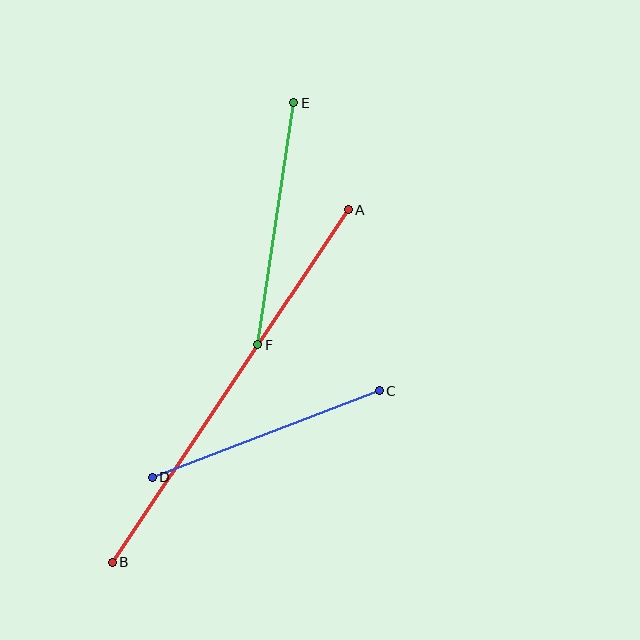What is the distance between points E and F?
The distance is approximately 244 pixels.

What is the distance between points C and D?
The distance is approximately 243 pixels.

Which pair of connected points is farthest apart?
Points A and B are farthest apart.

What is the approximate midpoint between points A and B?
The midpoint is at approximately (230, 386) pixels.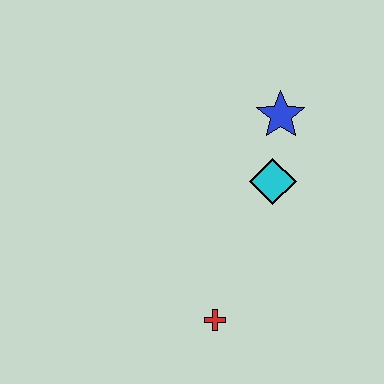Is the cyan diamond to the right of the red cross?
Yes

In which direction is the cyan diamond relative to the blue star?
The cyan diamond is below the blue star.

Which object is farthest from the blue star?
The red cross is farthest from the blue star.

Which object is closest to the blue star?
The cyan diamond is closest to the blue star.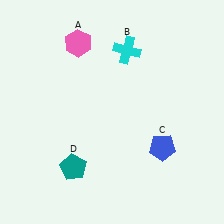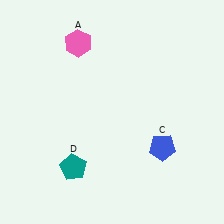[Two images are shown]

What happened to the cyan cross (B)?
The cyan cross (B) was removed in Image 2. It was in the top-right area of Image 1.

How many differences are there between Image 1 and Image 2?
There is 1 difference between the two images.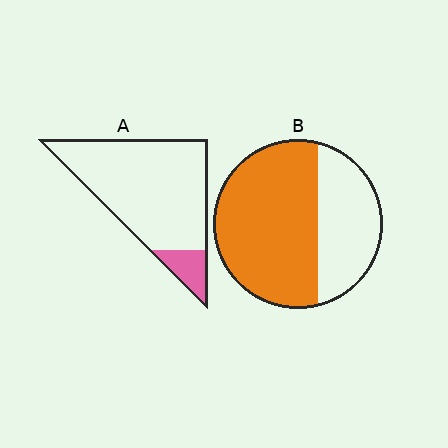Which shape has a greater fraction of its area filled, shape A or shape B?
Shape B.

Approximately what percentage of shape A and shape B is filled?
A is approximately 10% and B is approximately 65%.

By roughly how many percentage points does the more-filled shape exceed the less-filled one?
By roughly 55 percentage points (B over A).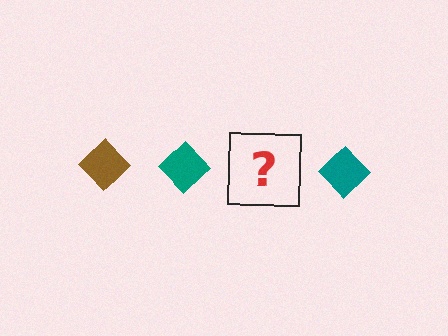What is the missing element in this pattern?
The missing element is a brown diamond.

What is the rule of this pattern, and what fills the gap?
The rule is that the pattern cycles through brown, teal diamonds. The gap should be filled with a brown diamond.